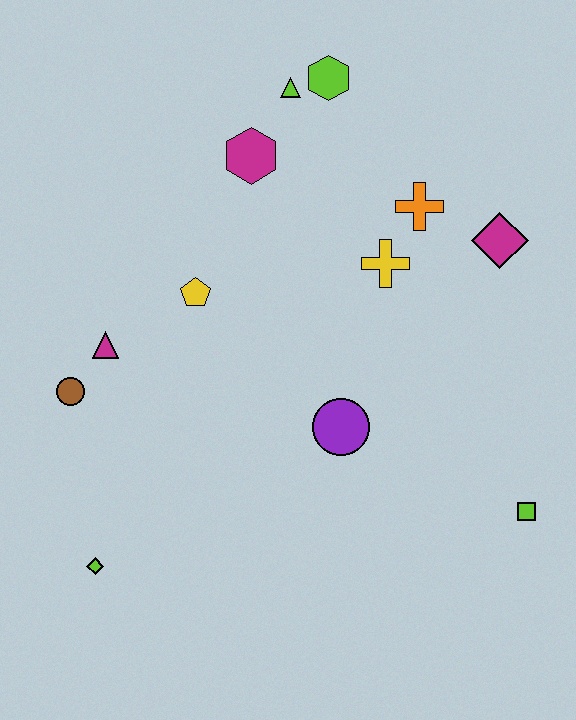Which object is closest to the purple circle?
The yellow cross is closest to the purple circle.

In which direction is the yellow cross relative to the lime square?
The yellow cross is above the lime square.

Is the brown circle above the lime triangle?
No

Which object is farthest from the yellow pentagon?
The lime square is farthest from the yellow pentagon.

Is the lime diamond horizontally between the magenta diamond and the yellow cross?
No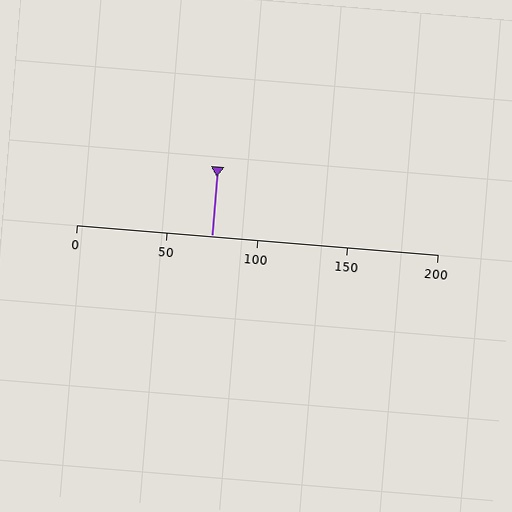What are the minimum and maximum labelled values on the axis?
The axis runs from 0 to 200.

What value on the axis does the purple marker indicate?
The marker indicates approximately 75.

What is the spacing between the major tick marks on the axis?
The major ticks are spaced 50 apart.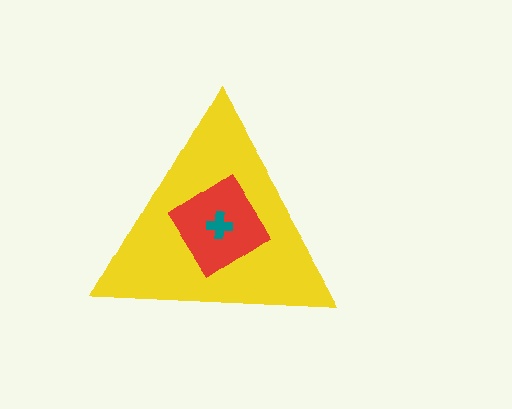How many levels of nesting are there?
3.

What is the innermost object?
The teal cross.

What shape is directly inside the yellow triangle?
The red diamond.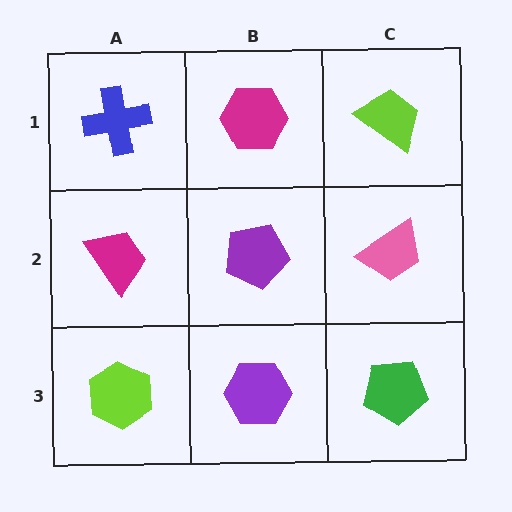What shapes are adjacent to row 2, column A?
A blue cross (row 1, column A), a lime hexagon (row 3, column A), a purple pentagon (row 2, column B).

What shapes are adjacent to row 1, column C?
A pink trapezoid (row 2, column C), a magenta hexagon (row 1, column B).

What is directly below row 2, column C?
A green pentagon.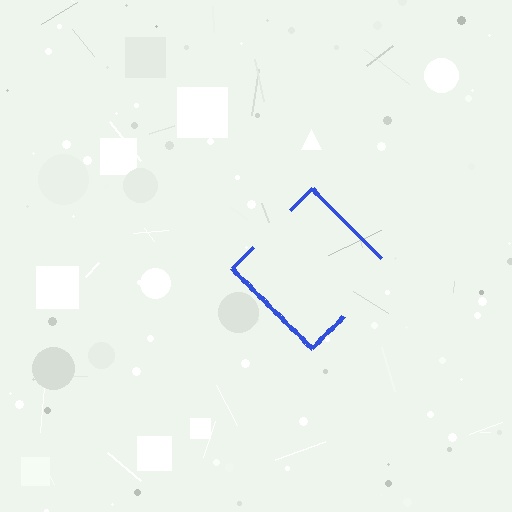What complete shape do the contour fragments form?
The contour fragments form a diamond.